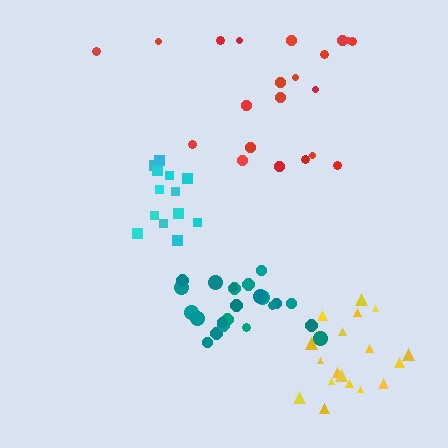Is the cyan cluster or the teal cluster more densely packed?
Cyan.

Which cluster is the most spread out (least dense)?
Red.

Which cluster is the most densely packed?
Cyan.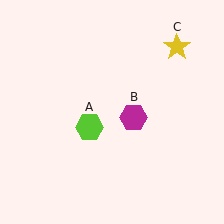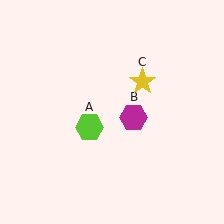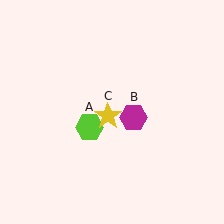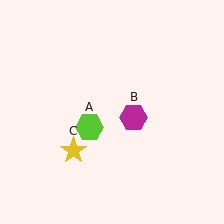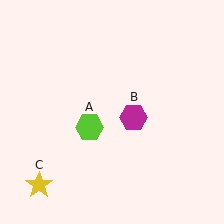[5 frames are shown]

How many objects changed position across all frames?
1 object changed position: yellow star (object C).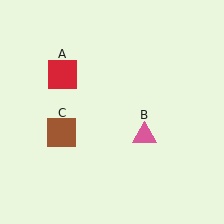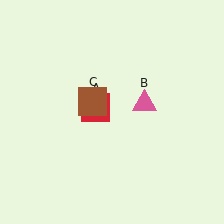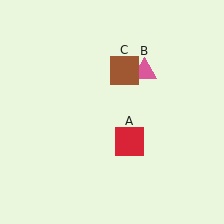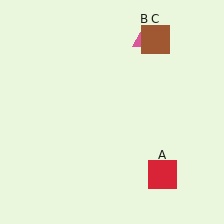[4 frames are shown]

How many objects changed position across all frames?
3 objects changed position: red square (object A), pink triangle (object B), brown square (object C).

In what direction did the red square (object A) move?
The red square (object A) moved down and to the right.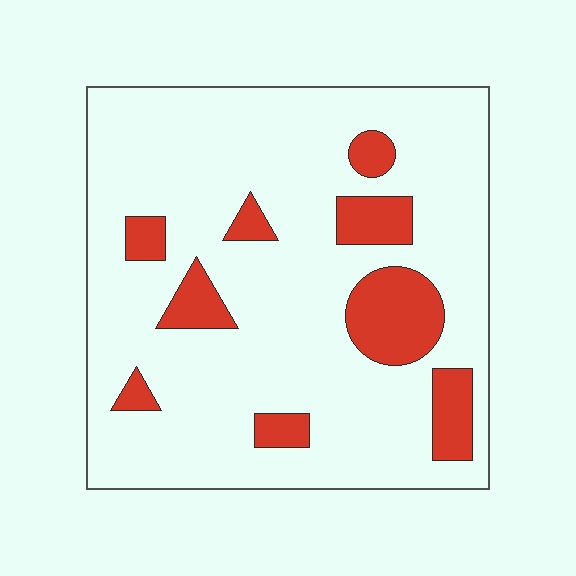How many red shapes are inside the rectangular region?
9.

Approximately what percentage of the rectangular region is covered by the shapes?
Approximately 15%.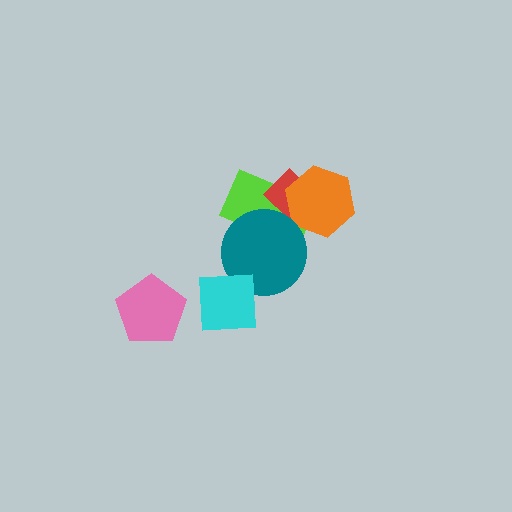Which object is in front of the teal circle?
The cyan square is in front of the teal circle.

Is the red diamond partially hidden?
Yes, it is partially covered by another shape.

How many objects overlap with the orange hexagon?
2 objects overlap with the orange hexagon.